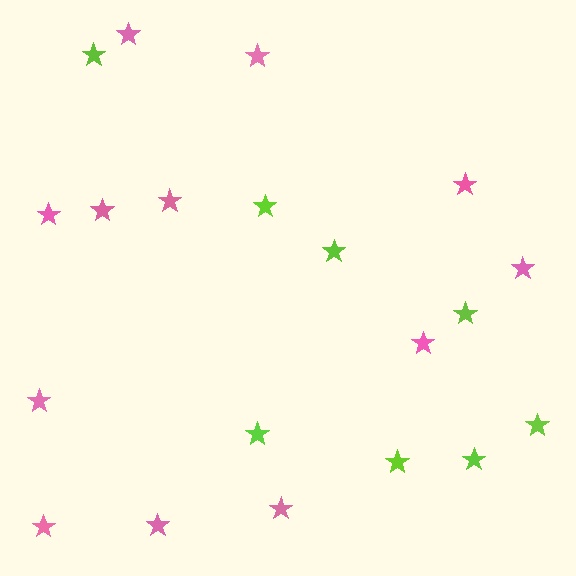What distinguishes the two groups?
There are 2 groups: one group of lime stars (8) and one group of pink stars (12).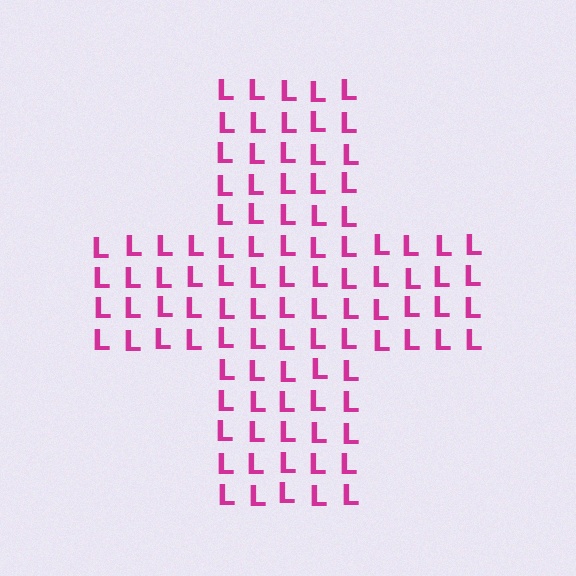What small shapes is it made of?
It is made of small letter L's.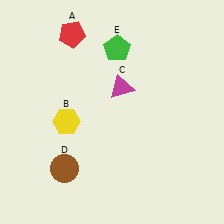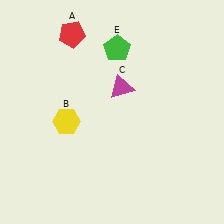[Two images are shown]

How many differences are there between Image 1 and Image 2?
There is 1 difference between the two images.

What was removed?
The brown circle (D) was removed in Image 2.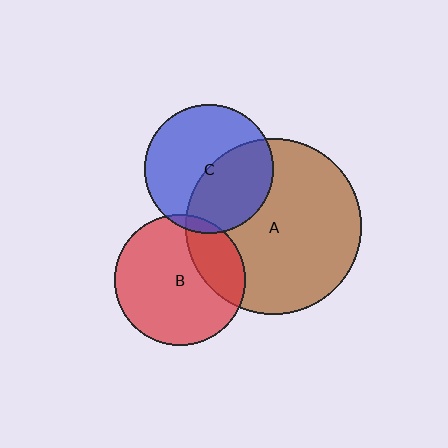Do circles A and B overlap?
Yes.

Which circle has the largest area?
Circle A (brown).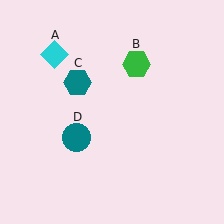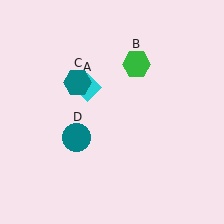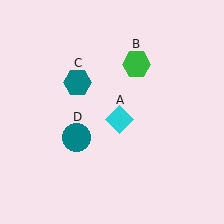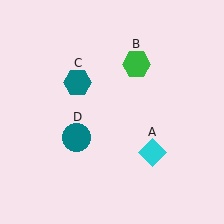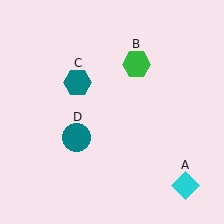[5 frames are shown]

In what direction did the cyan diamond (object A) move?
The cyan diamond (object A) moved down and to the right.